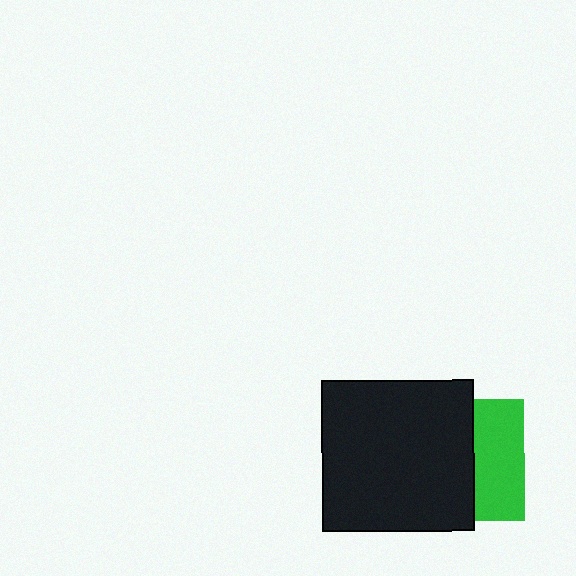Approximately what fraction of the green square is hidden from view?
Roughly 59% of the green square is hidden behind the black square.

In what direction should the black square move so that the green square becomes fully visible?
The black square should move left. That is the shortest direction to clear the overlap and leave the green square fully visible.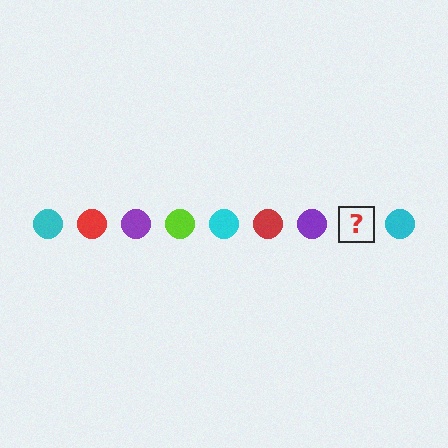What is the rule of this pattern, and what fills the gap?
The rule is that the pattern cycles through cyan, red, purple, lime circles. The gap should be filled with a lime circle.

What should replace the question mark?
The question mark should be replaced with a lime circle.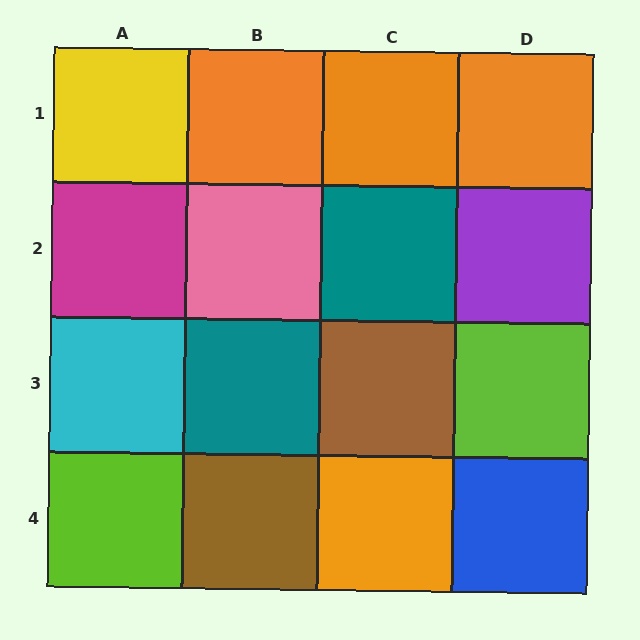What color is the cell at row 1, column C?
Orange.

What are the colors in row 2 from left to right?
Magenta, pink, teal, purple.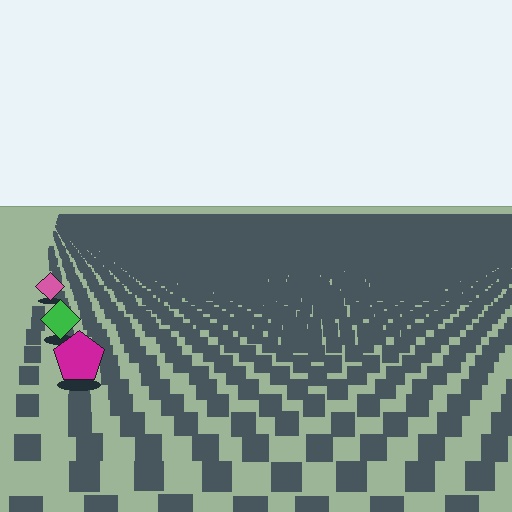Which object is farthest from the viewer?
The pink diamond is farthest from the viewer. It appears smaller and the ground texture around it is denser.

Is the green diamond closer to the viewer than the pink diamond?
Yes. The green diamond is closer — you can tell from the texture gradient: the ground texture is coarser near it.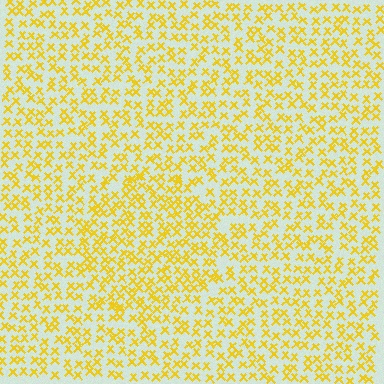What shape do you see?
I see a circle.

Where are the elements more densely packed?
The elements are more densely packed inside the circle boundary.